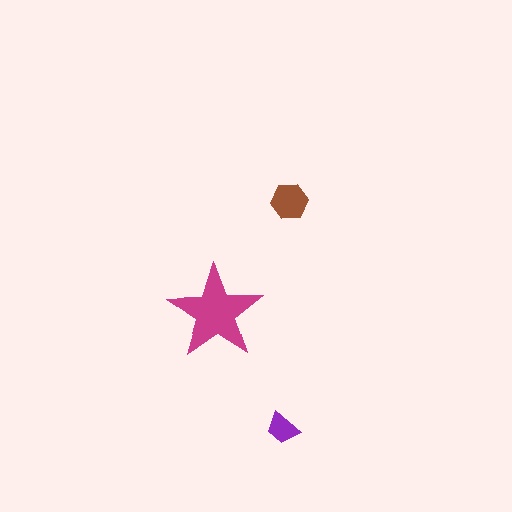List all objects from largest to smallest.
The magenta star, the brown hexagon, the purple trapezoid.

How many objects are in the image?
There are 3 objects in the image.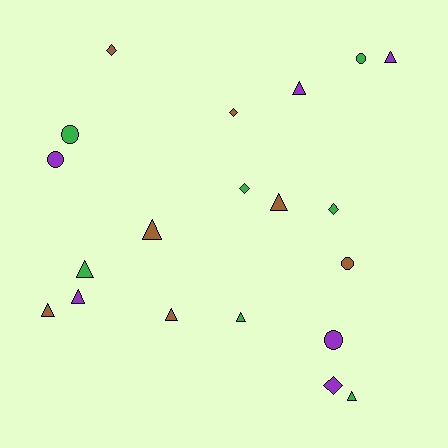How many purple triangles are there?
There are 3 purple triangles.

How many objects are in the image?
There are 20 objects.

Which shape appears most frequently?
Triangle, with 10 objects.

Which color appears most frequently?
Green, with 7 objects.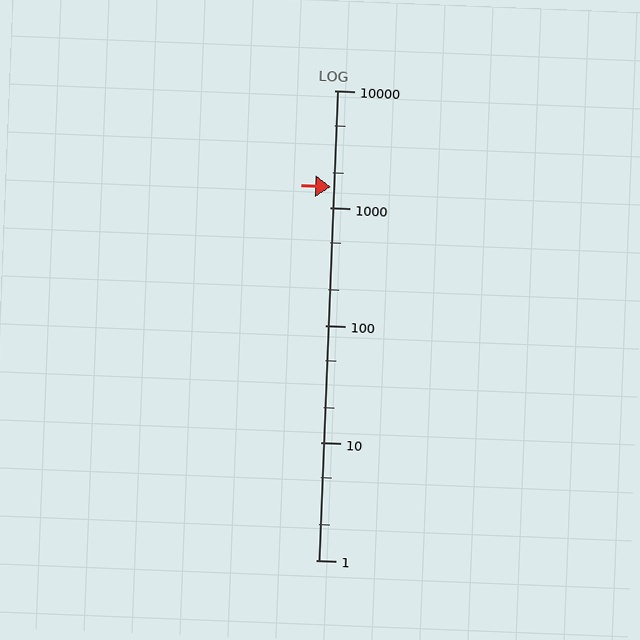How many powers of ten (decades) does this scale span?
The scale spans 4 decades, from 1 to 10000.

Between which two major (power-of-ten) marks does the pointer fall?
The pointer is between 1000 and 10000.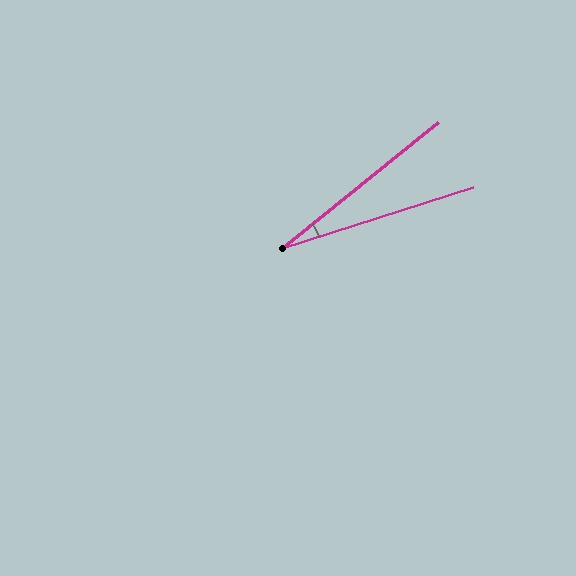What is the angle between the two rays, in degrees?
Approximately 21 degrees.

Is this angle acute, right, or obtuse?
It is acute.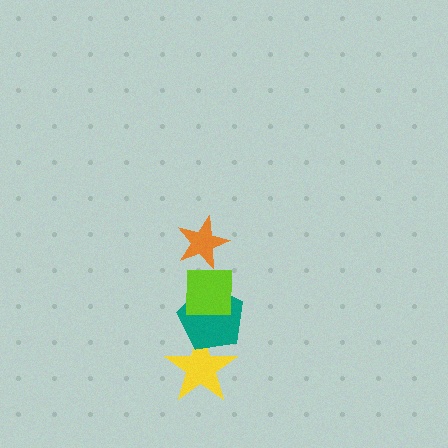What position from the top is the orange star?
The orange star is 1st from the top.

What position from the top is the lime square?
The lime square is 2nd from the top.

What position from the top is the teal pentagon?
The teal pentagon is 3rd from the top.